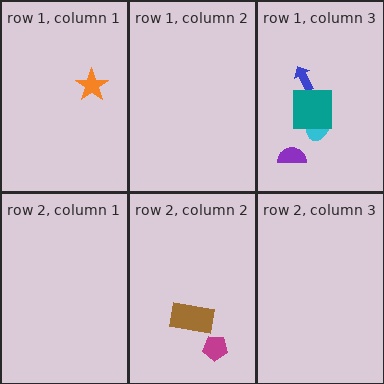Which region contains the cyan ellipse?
The row 1, column 3 region.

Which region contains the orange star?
The row 1, column 1 region.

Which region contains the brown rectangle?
The row 2, column 2 region.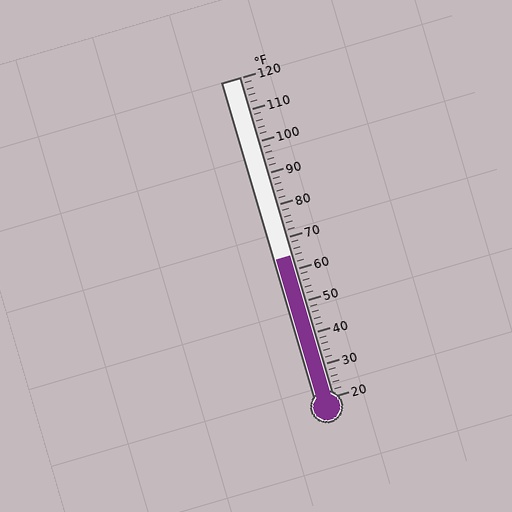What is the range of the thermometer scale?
The thermometer scale ranges from 20°F to 120°F.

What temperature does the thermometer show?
The thermometer shows approximately 64°F.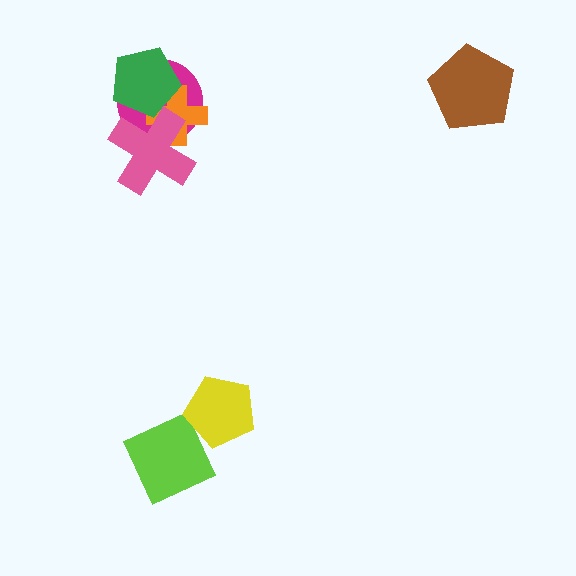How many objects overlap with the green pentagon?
3 objects overlap with the green pentagon.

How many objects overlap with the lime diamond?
1 object overlaps with the lime diamond.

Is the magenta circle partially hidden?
Yes, it is partially covered by another shape.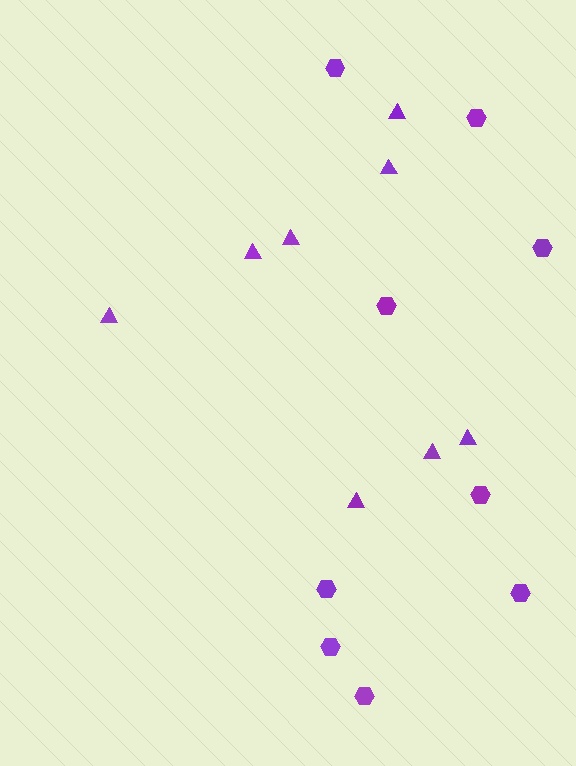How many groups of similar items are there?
There are 2 groups: one group of hexagons (9) and one group of triangles (8).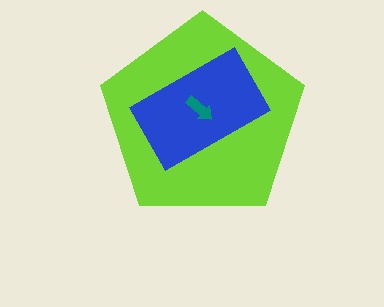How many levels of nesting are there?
3.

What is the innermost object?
The teal arrow.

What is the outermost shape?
The lime pentagon.